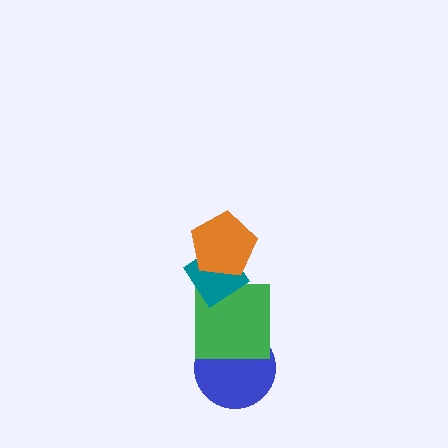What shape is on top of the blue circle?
The green square is on top of the blue circle.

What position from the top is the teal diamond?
The teal diamond is 2nd from the top.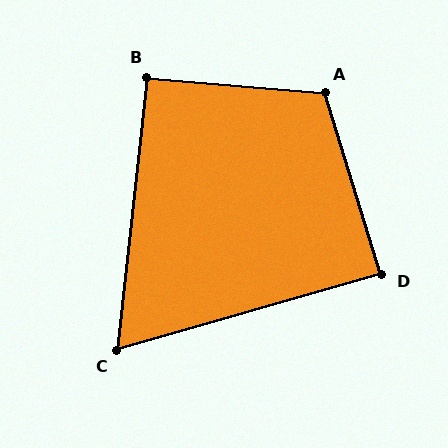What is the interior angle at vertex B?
Approximately 91 degrees (approximately right).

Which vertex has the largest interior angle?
A, at approximately 112 degrees.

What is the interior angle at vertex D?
Approximately 89 degrees (approximately right).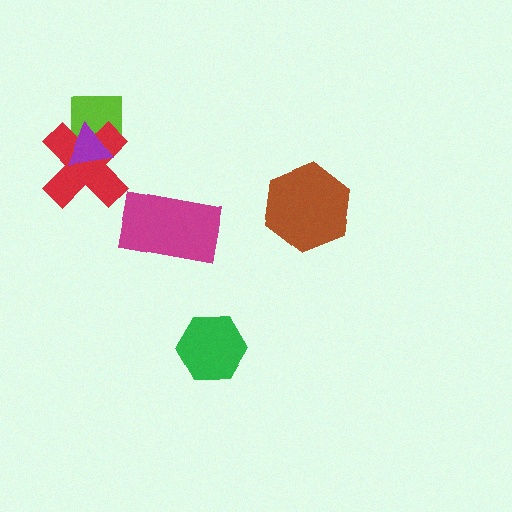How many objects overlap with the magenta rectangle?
0 objects overlap with the magenta rectangle.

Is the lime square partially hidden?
Yes, it is partially covered by another shape.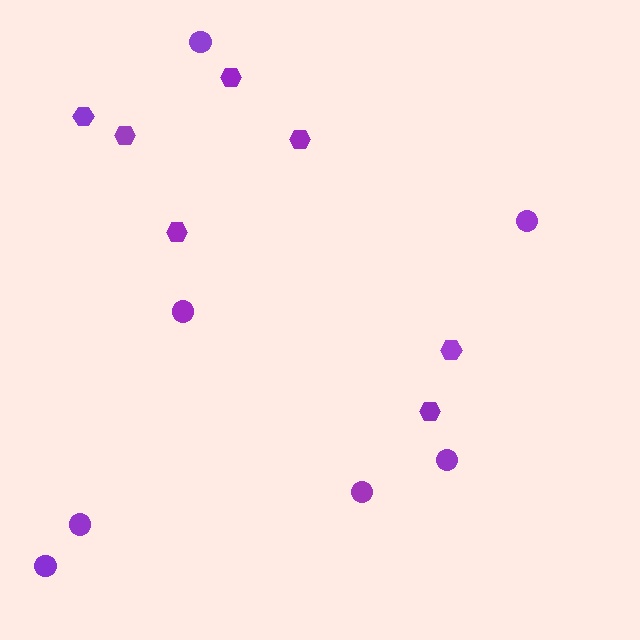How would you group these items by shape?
There are 2 groups: one group of circles (7) and one group of hexagons (7).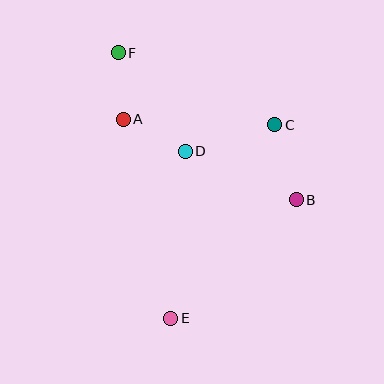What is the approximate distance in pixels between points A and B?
The distance between A and B is approximately 191 pixels.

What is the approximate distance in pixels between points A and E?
The distance between A and E is approximately 205 pixels.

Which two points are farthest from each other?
Points E and F are farthest from each other.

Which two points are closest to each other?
Points A and F are closest to each other.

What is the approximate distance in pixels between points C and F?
The distance between C and F is approximately 172 pixels.